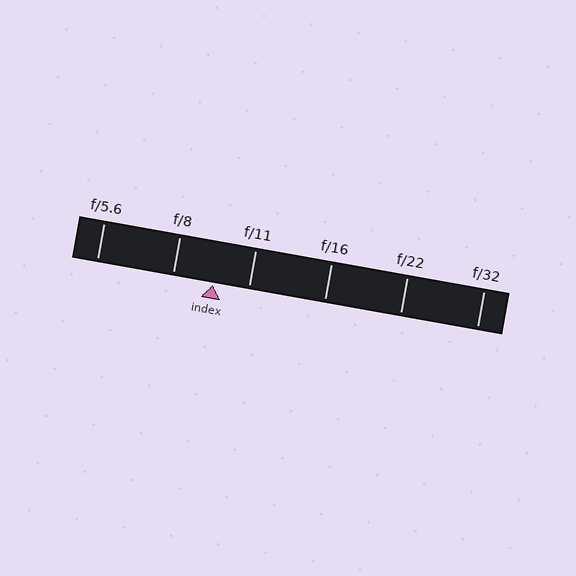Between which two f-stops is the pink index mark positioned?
The index mark is between f/8 and f/11.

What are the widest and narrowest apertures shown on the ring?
The widest aperture shown is f/5.6 and the narrowest is f/32.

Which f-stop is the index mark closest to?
The index mark is closest to f/11.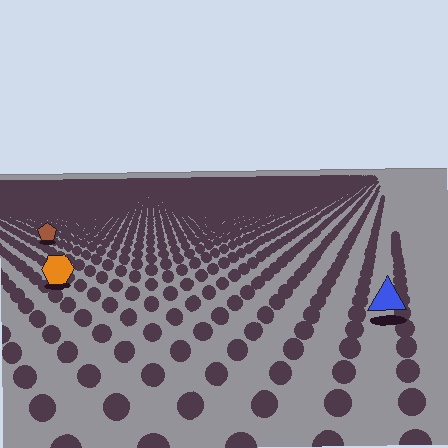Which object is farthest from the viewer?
The brown pentagon is farthest from the viewer. It appears smaller and the ground texture around it is denser.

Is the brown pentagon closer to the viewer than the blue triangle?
No. The blue triangle is closer — you can tell from the texture gradient: the ground texture is coarser near it.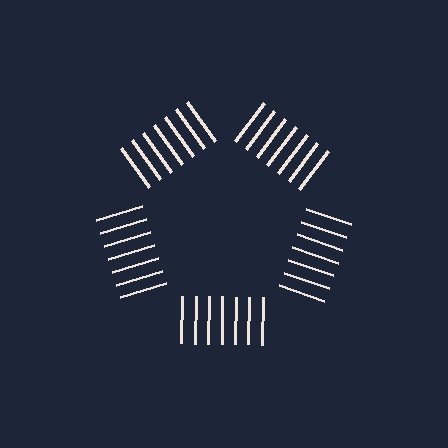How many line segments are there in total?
35 — 7 along each of the 5 edges.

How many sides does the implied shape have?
5 sides — the line-ends trace a pentagon.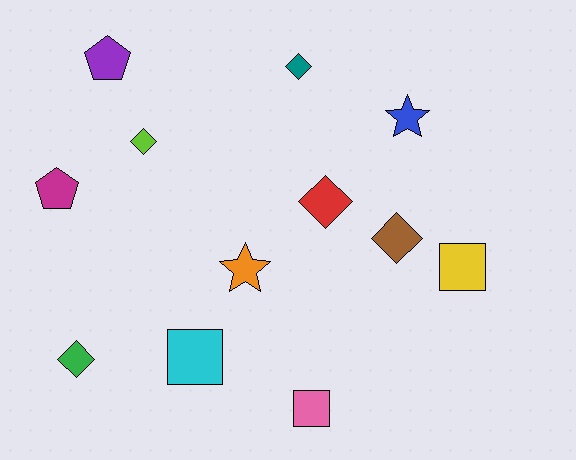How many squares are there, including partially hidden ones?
There are 3 squares.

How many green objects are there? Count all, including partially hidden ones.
There is 1 green object.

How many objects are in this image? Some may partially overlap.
There are 12 objects.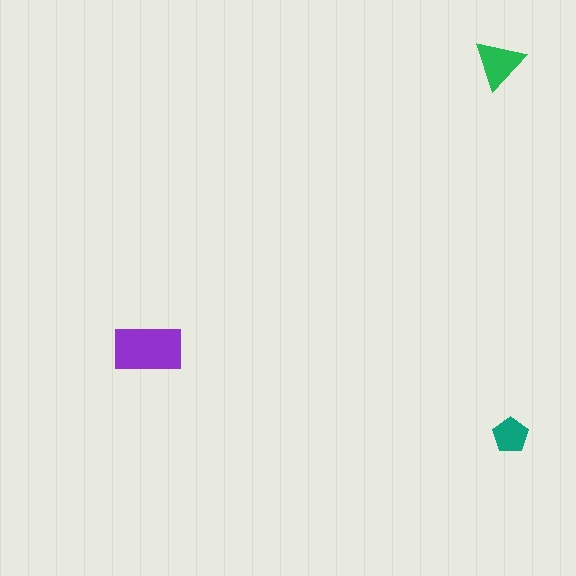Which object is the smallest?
The teal pentagon.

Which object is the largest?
The purple rectangle.